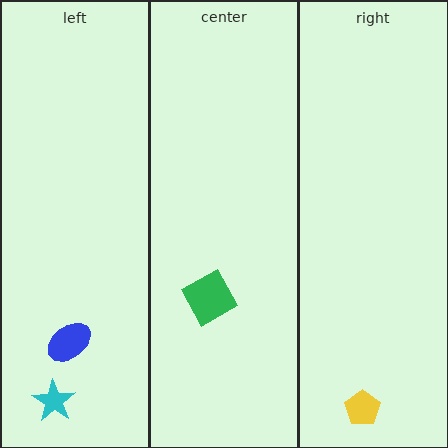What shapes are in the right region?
The yellow pentagon.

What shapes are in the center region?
The green square.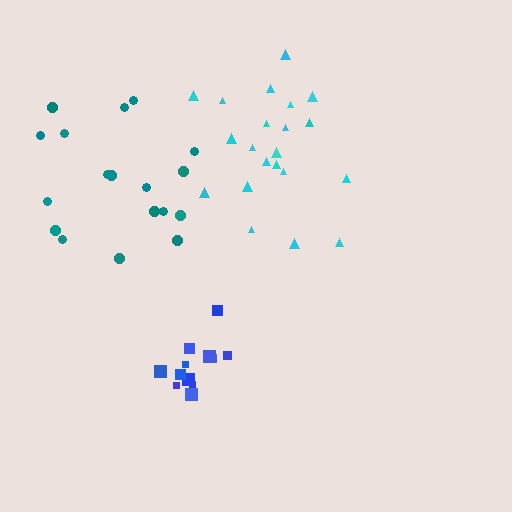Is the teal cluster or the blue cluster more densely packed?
Blue.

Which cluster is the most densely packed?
Blue.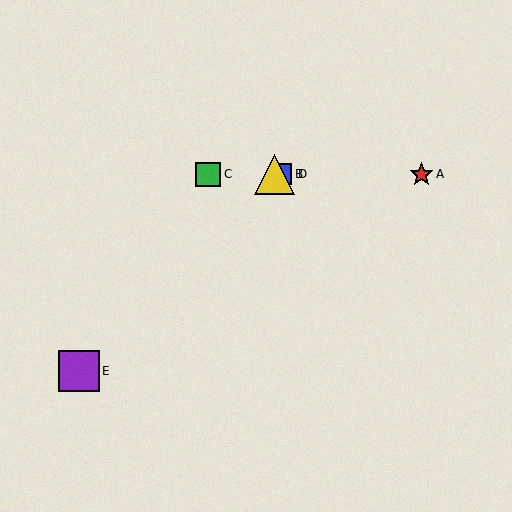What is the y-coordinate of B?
Object B is at y≈174.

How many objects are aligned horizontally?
4 objects (A, B, C, D) are aligned horizontally.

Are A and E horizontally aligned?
No, A is at y≈174 and E is at y≈371.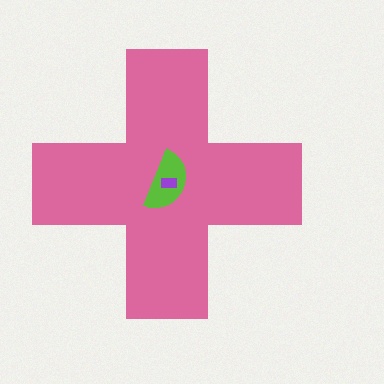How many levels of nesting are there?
3.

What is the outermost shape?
The pink cross.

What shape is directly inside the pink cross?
The lime semicircle.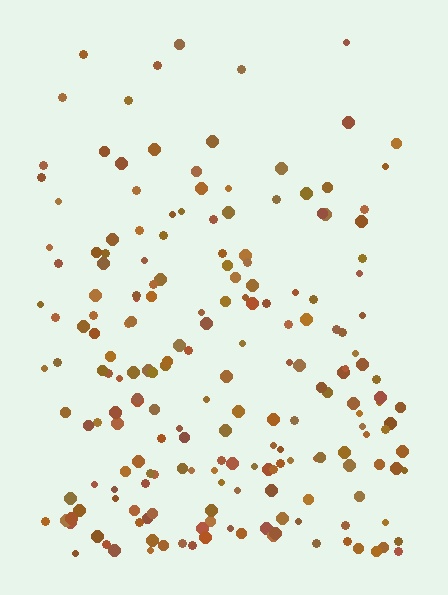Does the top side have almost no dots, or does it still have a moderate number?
Still a moderate number, just noticeably fewer than the bottom.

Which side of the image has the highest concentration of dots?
The bottom.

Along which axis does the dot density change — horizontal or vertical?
Vertical.